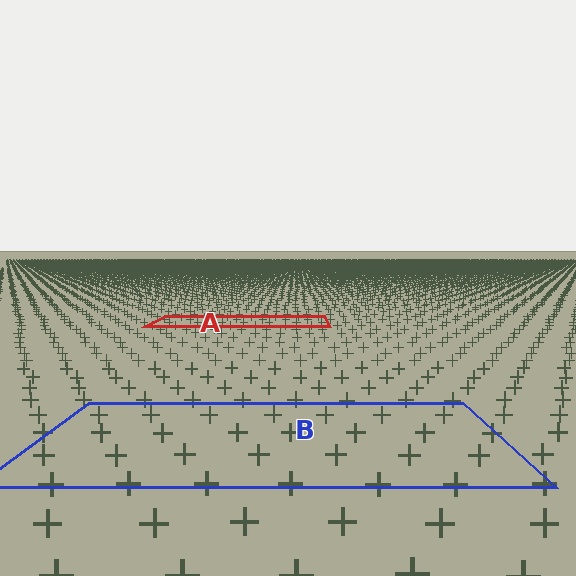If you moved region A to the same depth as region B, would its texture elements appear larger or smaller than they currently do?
They would appear larger. At a closer depth, the same texture elements are projected at a bigger on-screen size.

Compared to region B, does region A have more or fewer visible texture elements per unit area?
Region A has more texture elements per unit area — they are packed more densely because it is farther away.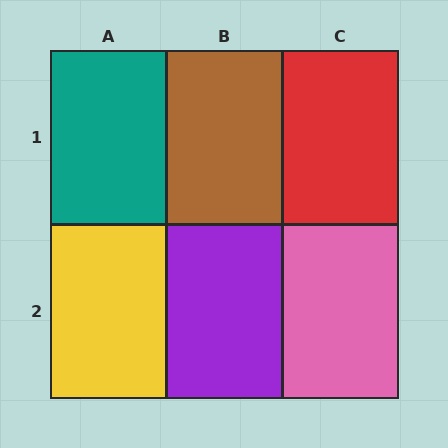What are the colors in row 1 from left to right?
Teal, brown, red.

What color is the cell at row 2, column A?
Yellow.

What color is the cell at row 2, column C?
Pink.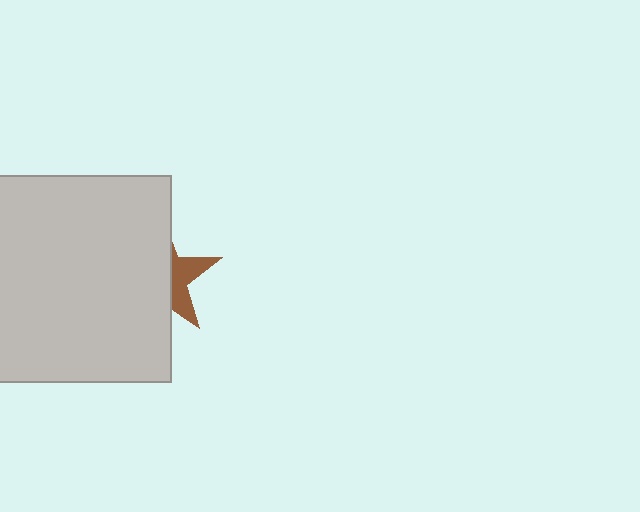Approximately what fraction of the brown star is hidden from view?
Roughly 66% of the brown star is hidden behind the light gray rectangle.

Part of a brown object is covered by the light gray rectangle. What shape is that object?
It is a star.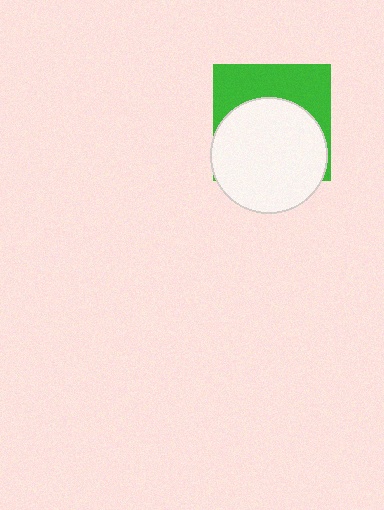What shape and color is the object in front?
The object in front is a white circle.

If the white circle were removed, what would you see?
You would see the complete green square.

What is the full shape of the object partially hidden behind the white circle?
The partially hidden object is a green square.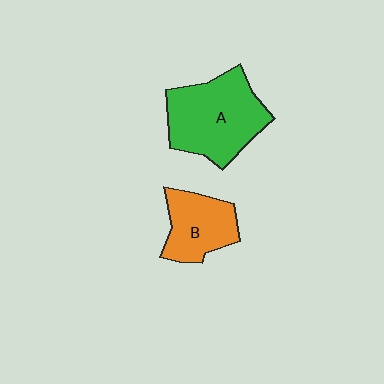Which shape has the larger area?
Shape A (green).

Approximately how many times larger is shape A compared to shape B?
Approximately 1.6 times.